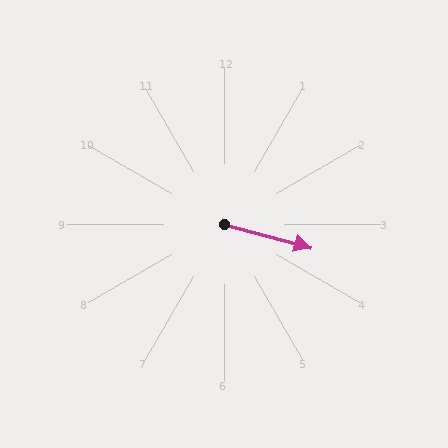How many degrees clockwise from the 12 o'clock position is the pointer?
Approximately 105 degrees.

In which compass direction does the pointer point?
East.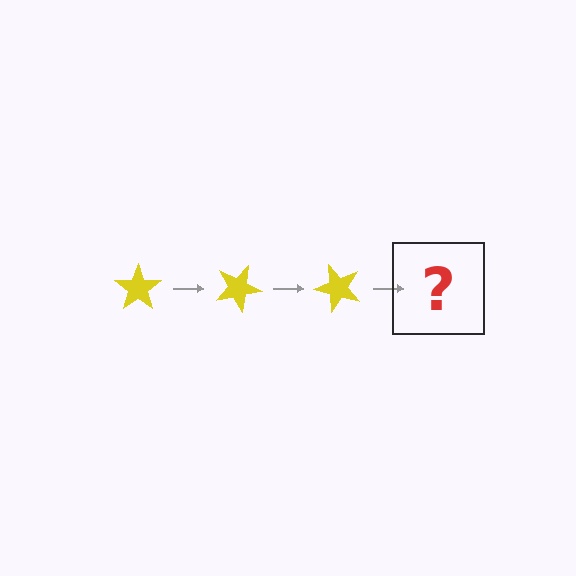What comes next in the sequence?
The next element should be a yellow star rotated 75 degrees.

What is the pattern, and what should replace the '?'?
The pattern is that the star rotates 25 degrees each step. The '?' should be a yellow star rotated 75 degrees.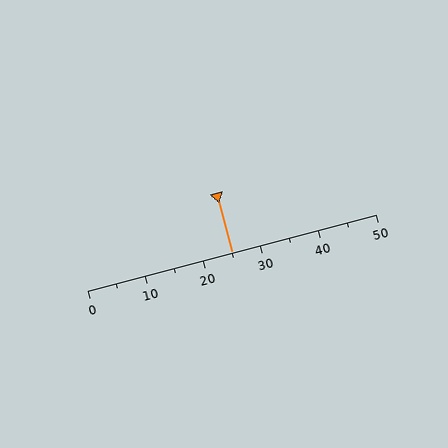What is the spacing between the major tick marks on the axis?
The major ticks are spaced 10 apart.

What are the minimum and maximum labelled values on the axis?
The axis runs from 0 to 50.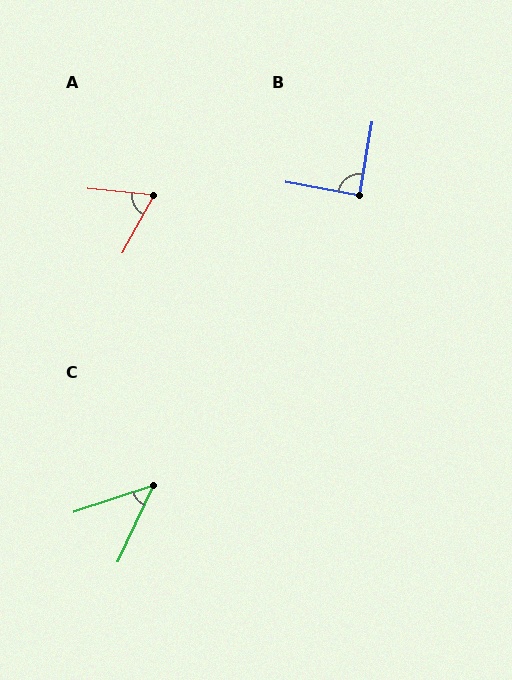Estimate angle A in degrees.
Approximately 66 degrees.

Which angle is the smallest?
C, at approximately 47 degrees.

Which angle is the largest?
B, at approximately 89 degrees.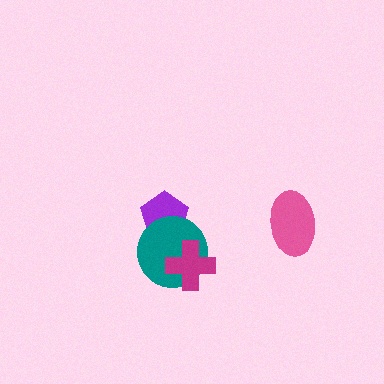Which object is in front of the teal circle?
The magenta cross is in front of the teal circle.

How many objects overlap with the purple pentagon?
1 object overlaps with the purple pentagon.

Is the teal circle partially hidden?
Yes, it is partially covered by another shape.